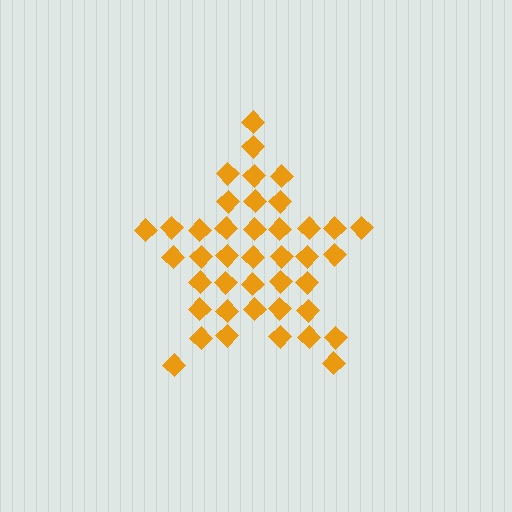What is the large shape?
The large shape is a star.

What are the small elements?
The small elements are diamonds.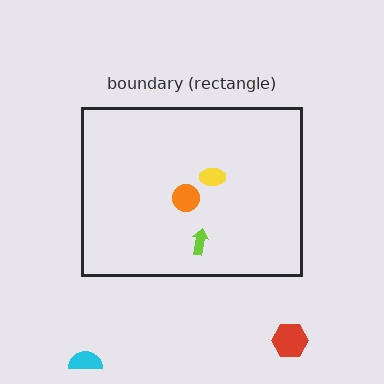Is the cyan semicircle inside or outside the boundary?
Outside.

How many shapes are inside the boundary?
3 inside, 2 outside.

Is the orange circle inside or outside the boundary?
Inside.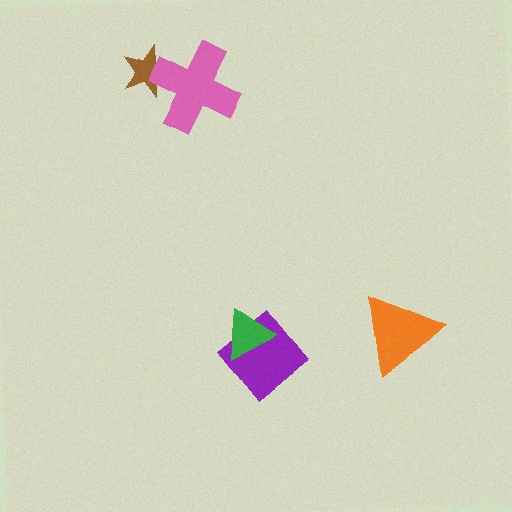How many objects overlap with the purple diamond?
1 object overlaps with the purple diamond.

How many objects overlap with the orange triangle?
0 objects overlap with the orange triangle.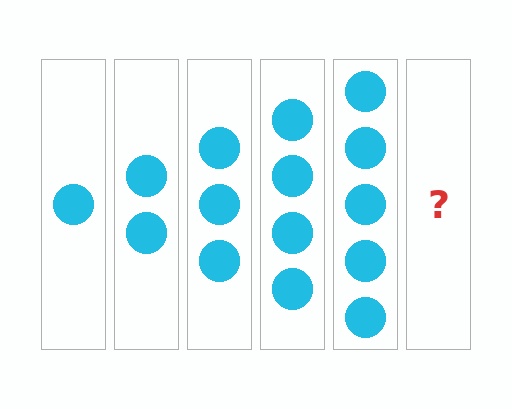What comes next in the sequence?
The next element should be 6 circles.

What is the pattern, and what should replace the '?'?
The pattern is that each step adds one more circle. The '?' should be 6 circles.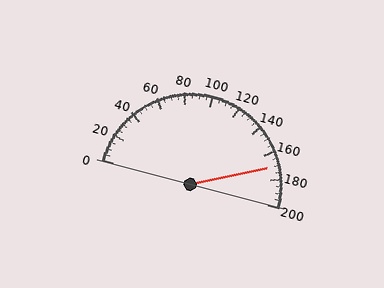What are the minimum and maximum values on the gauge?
The gauge ranges from 0 to 200.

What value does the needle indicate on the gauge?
The needle indicates approximately 170.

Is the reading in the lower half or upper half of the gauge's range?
The reading is in the upper half of the range (0 to 200).